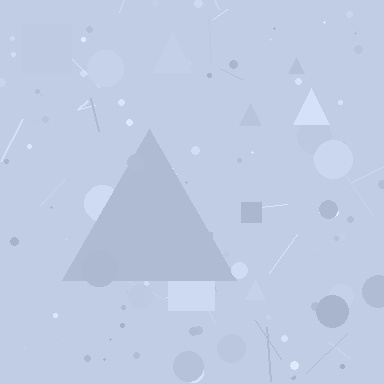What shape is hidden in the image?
A triangle is hidden in the image.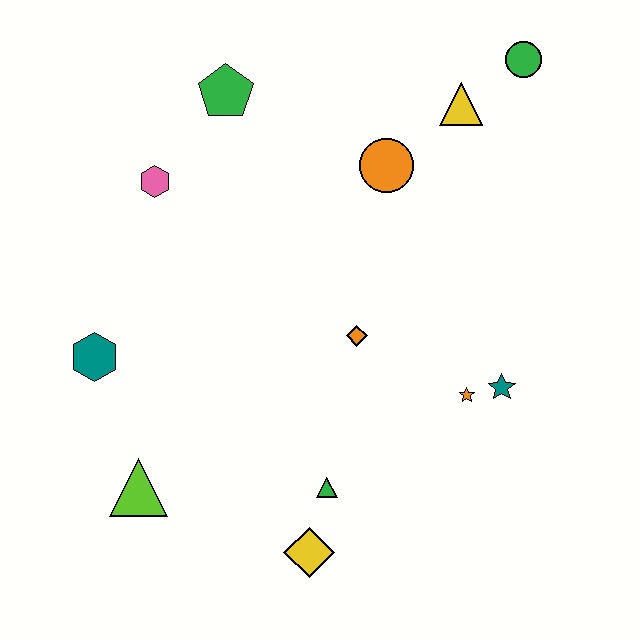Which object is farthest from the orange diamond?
The green circle is farthest from the orange diamond.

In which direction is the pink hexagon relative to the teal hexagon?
The pink hexagon is above the teal hexagon.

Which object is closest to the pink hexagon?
The green pentagon is closest to the pink hexagon.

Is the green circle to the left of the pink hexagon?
No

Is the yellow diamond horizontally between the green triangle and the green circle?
No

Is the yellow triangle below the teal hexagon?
No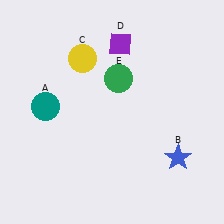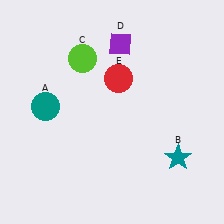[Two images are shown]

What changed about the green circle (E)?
In Image 1, E is green. In Image 2, it changed to red.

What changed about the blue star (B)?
In Image 1, B is blue. In Image 2, it changed to teal.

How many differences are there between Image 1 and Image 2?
There are 3 differences between the two images.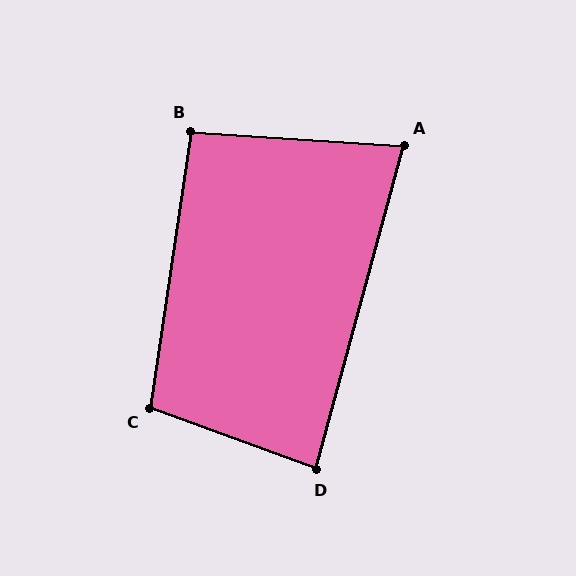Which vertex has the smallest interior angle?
A, at approximately 79 degrees.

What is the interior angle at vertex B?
Approximately 95 degrees (approximately right).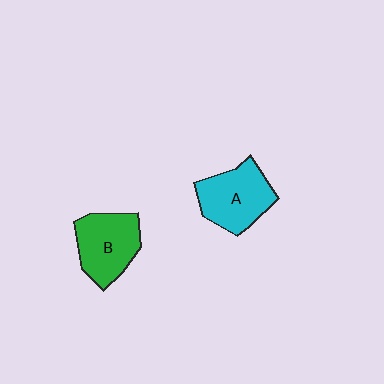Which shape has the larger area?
Shape A (cyan).